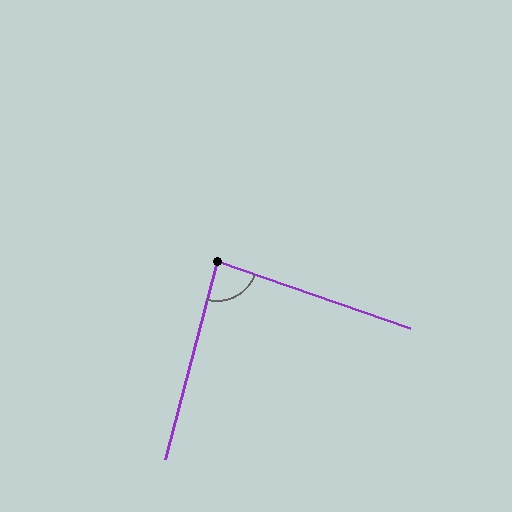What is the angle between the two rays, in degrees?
Approximately 85 degrees.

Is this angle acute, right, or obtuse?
It is approximately a right angle.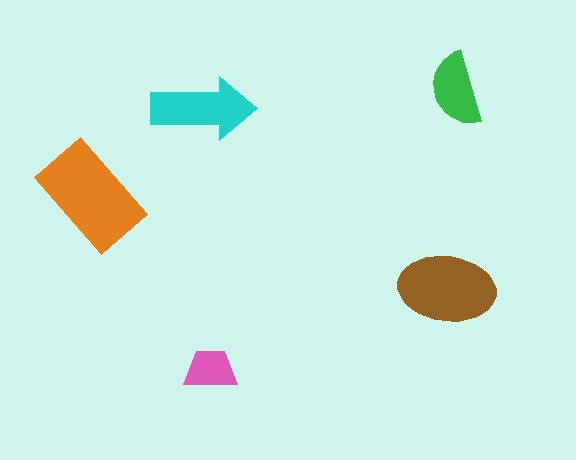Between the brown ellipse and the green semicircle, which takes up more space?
The brown ellipse.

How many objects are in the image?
There are 5 objects in the image.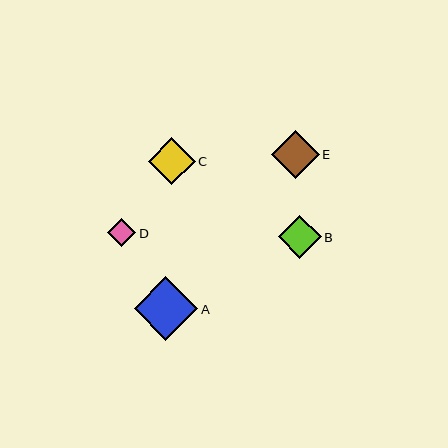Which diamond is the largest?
Diamond A is the largest with a size of approximately 64 pixels.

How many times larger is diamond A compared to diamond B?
Diamond A is approximately 1.5 times the size of diamond B.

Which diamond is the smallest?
Diamond D is the smallest with a size of approximately 28 pixels.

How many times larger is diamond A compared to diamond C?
Diamond A is approximately 1.4 times the size of diamond C.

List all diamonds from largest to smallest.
From largest to smallest: A, E, C, B, D.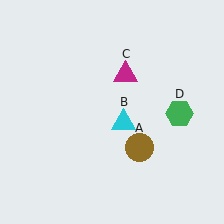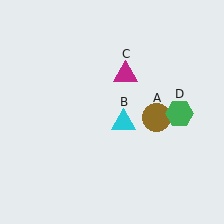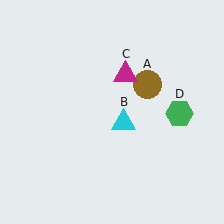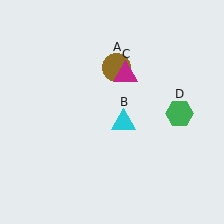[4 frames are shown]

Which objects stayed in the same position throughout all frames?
Cyan triangle (object B) and magenta triangle (object C) and green hexagon (object D) remained stationary.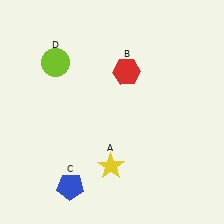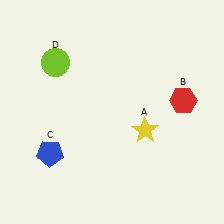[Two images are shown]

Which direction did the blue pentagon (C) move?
The blue pentagon (C) moved up.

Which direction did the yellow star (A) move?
The yellow star (A) moved up.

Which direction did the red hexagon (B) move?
The red hexagon (B) moved right.